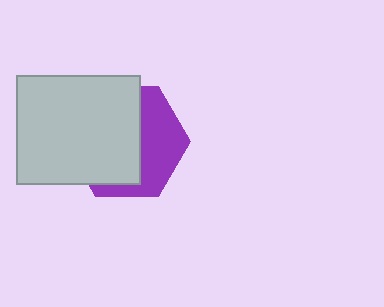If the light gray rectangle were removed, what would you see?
You would see the complete purple hexagon.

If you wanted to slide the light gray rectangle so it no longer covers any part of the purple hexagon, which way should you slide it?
Slide it left — that is the most direct way to separate the two shapes.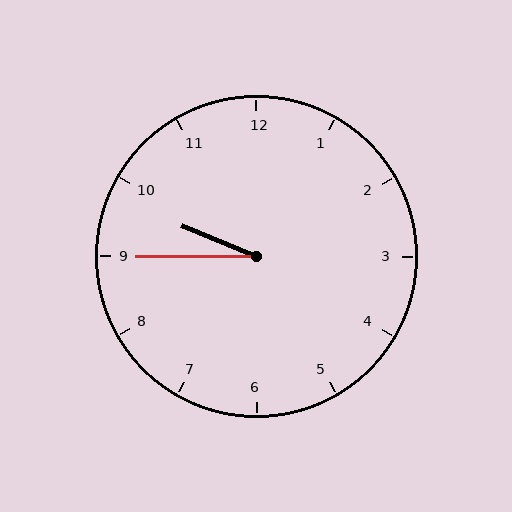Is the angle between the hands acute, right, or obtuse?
It is acute.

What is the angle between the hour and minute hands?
Approximately 22 degrees.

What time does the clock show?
9:45.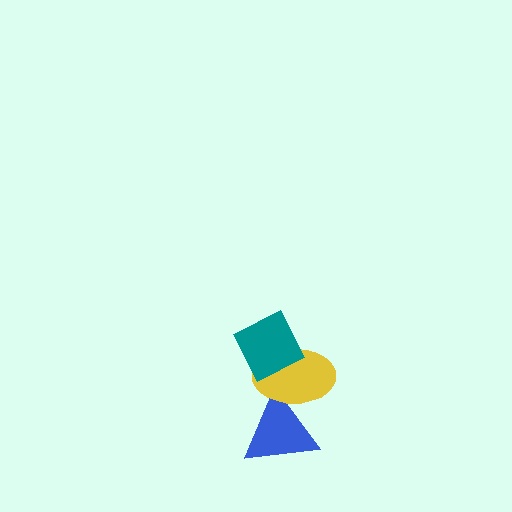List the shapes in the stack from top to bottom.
From top to bottom: the teal diamond, the yellow ellipse, the blue triangle.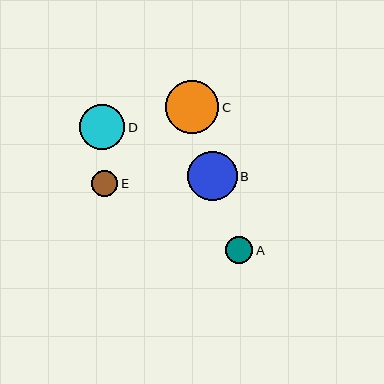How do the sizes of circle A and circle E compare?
Circle A and circle E are approximately the same size.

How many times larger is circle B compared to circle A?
Circle B is approximately 1.8 times the size of circle A.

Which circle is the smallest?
Circle E is the smallest with a size of approximately 27 pixels.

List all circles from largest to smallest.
From largest to smallest: C, B, D, A, E.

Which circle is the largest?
Circle C is the largest with a size of approximately 53 pixels.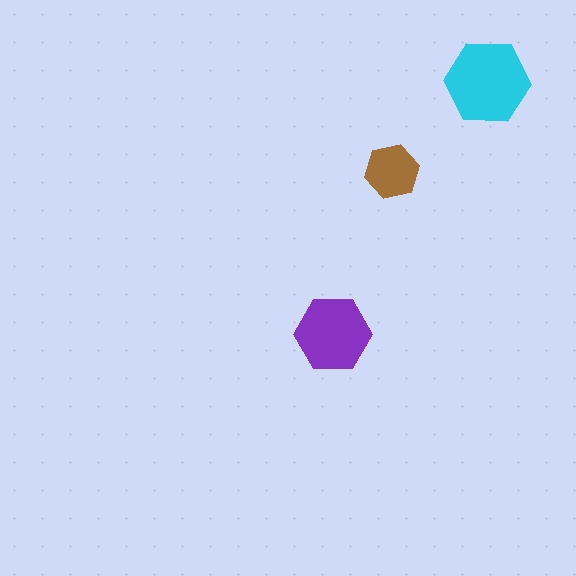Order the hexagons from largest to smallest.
the cyan one, the purple one, the brown one.